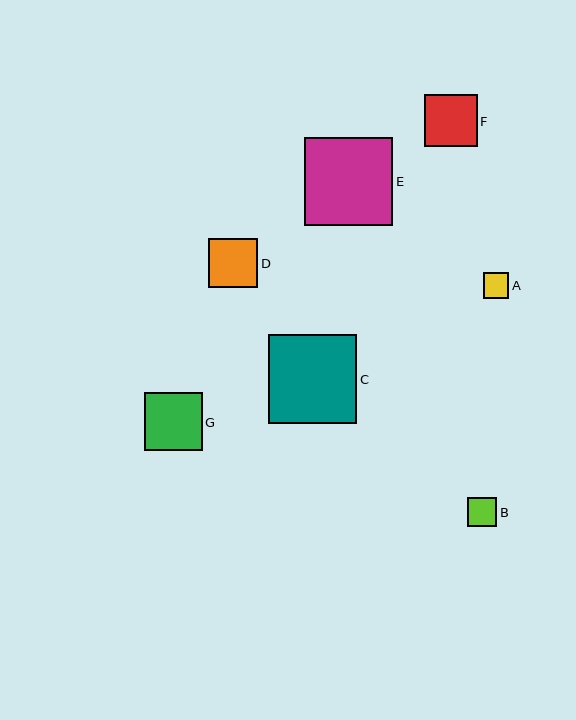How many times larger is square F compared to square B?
Square F is approximately 1.8 times the size of square B.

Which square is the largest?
Square C is the largest with a size of approximately 88 pixels.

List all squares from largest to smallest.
From largest to smallest: C, E, G, F, D, B, A.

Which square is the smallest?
Square A is the smallest with a size of approximately 26 pixels.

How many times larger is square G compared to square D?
Square G is approximately 1.2 times the size of square D.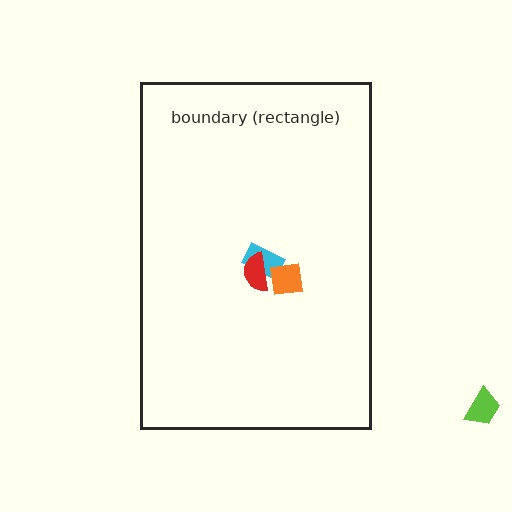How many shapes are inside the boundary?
3 inside, 1 outside.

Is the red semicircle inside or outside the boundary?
Inside.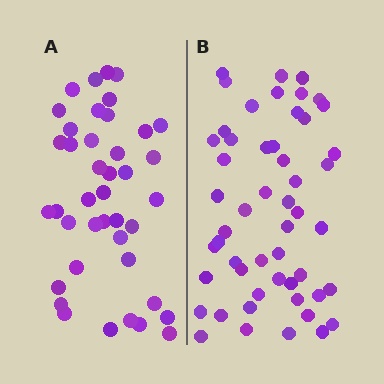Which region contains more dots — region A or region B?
Region B (the right region) has more dots.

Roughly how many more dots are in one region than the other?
Region B has roughly 12 or so more dots than region A.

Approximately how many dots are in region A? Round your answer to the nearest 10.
About 40 dots. (The exact count is 41, which rounds to 40.)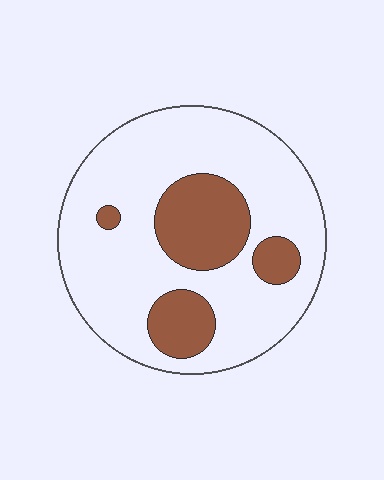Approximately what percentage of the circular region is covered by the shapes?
Approximately 25%.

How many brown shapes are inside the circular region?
4.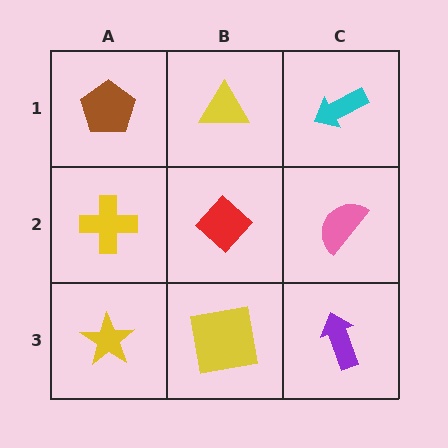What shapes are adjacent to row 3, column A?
A yellow cross (row 2, column A), a yellow square (row 3, column B).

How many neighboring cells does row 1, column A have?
2.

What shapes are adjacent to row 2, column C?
A cyan arrow (row 1, column C), a purple arrow (row 3, column C), a red diamond (row 2, column B).